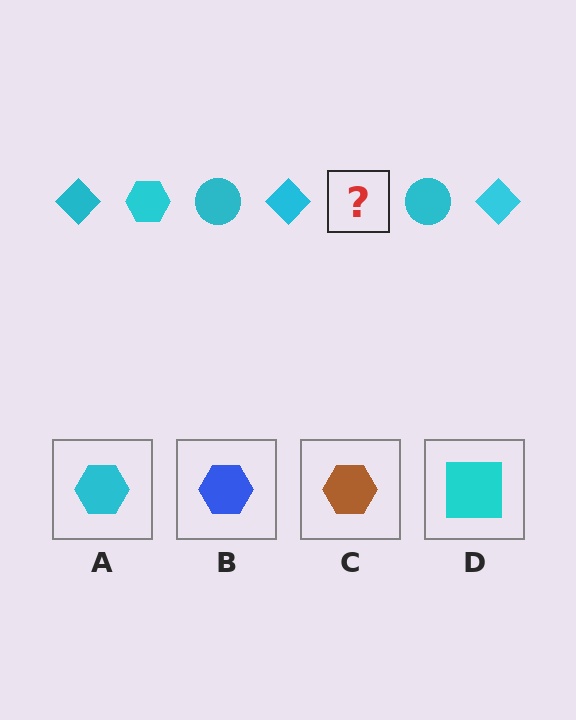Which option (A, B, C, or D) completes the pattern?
A.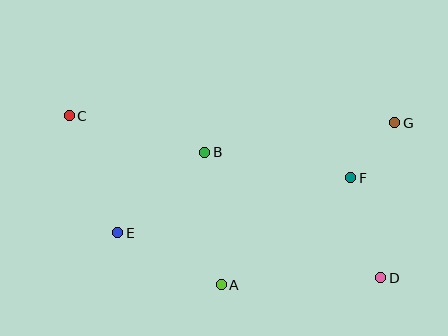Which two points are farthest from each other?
Points C and D are farthest from each other.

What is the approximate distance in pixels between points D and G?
The distance between D and G is approximately 155 pixels.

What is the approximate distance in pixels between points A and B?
The distance between A and B is approximately 133 pixels.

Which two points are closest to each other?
Points F and G are closest to each other.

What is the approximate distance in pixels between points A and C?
The distance between A and C is approximately 227 pixels.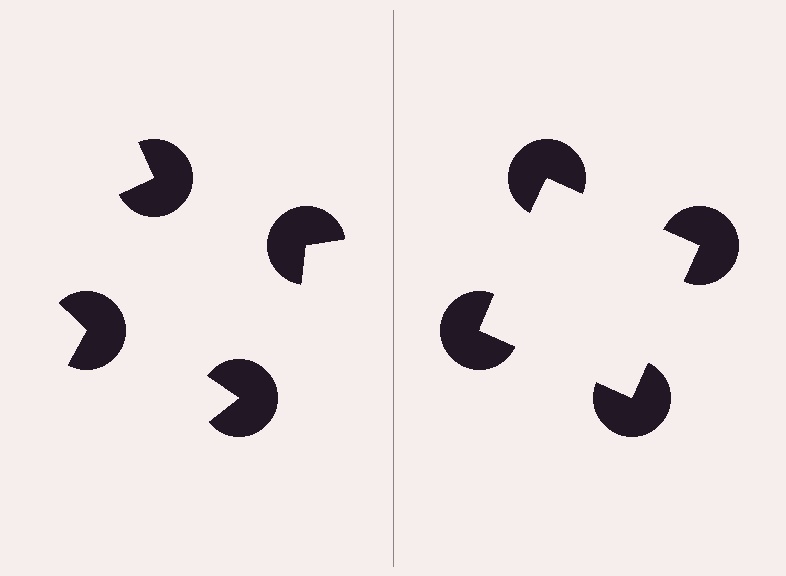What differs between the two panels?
The pac-man discs are positioned identically on both sides; only the wedge orientations differ. On the right they align to a square; on the left they are misaligned.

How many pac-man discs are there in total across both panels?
8 — 4 on each side.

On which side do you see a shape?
An illusory square appears on the right side. On the left side the wedge cuts are rotated, so no coherent shape forms.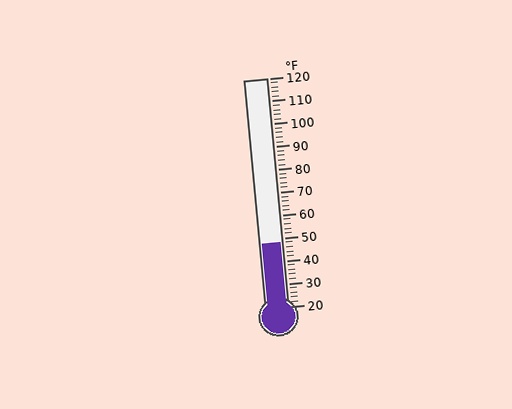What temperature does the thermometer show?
The thermometer shows approximately 48°F.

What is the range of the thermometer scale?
The thermometer scale ranges from 20°F to 120°F.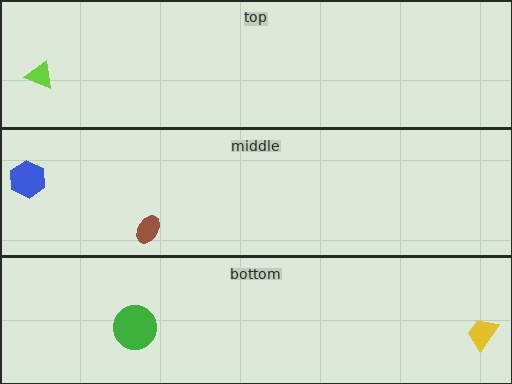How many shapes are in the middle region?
2.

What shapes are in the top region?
The lime triangle.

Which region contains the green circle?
The bottom region.